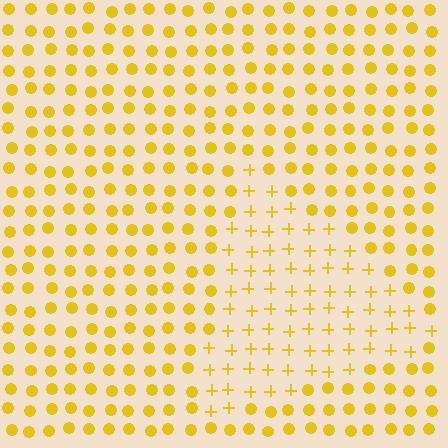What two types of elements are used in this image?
The image uses plus signs inside the triangle region and circles outside it.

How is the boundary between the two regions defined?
The boundary is defined by a change in element shape: plus signs inside vs. circles outside. All elements share the same color and spacing.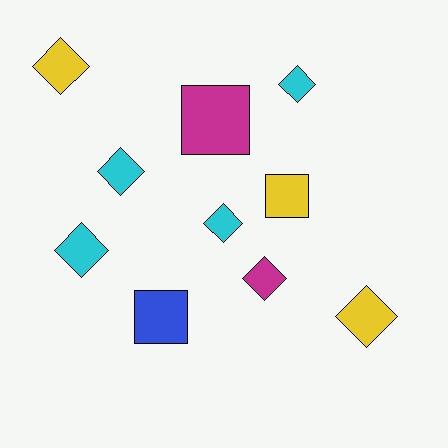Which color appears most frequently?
Cyan, with 4 objects.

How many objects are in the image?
There are 10 objects.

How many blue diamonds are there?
There are no blue diamonds.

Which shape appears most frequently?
Diamond, with 7 objects.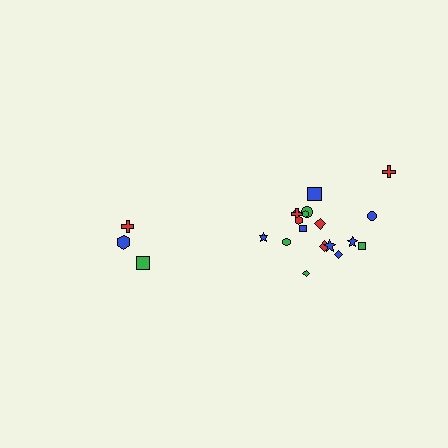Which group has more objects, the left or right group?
The right group.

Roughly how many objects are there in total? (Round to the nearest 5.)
Roughly 20 objects in total.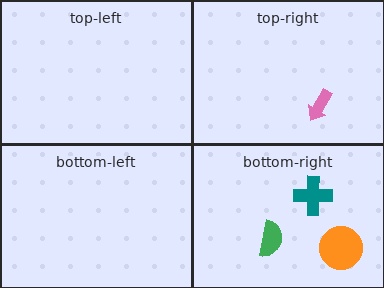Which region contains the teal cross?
The bottom-right region.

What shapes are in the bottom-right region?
The orange circle, the teal cross, the green semicircle.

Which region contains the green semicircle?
The bottom-right region.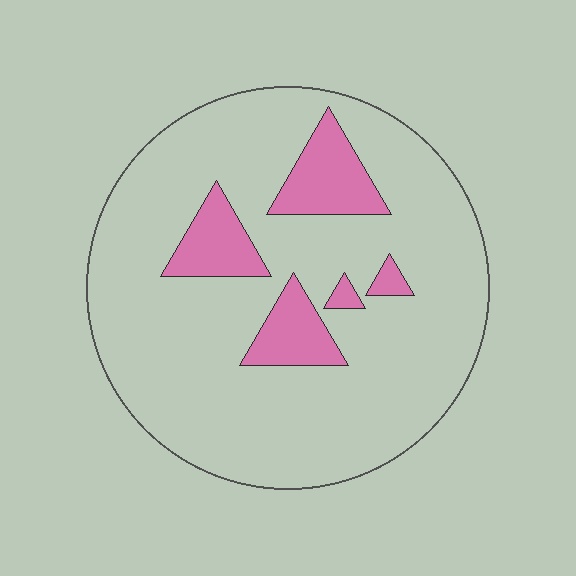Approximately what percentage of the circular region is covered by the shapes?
Approximately 15%.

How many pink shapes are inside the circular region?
5.